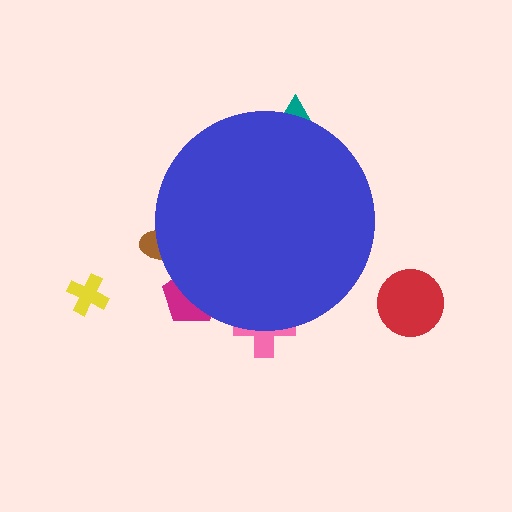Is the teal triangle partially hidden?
Yes, the teal triangle is partially hidden behind the blue circle.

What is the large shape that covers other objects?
A blue circle.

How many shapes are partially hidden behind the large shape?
4 shapes are partially hidden.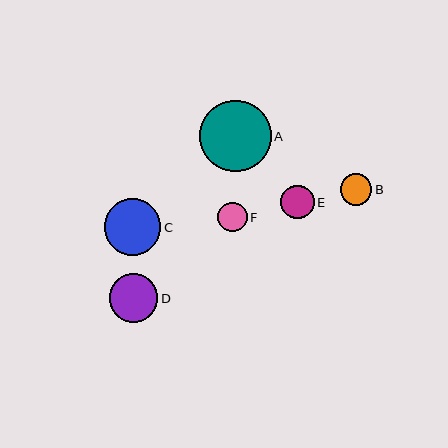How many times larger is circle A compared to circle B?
Circle A is approximately 2.3 times the size of circle B.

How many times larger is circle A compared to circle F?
Circle A is approximately 2.4 times the size of circle F.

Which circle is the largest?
Circle A is the largest with a size of approximately 72 pixels.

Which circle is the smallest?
Circle F is the smallest with a size of approximately 30 pixels.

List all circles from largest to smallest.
From largest to smallest: A, C, D, E, B, F.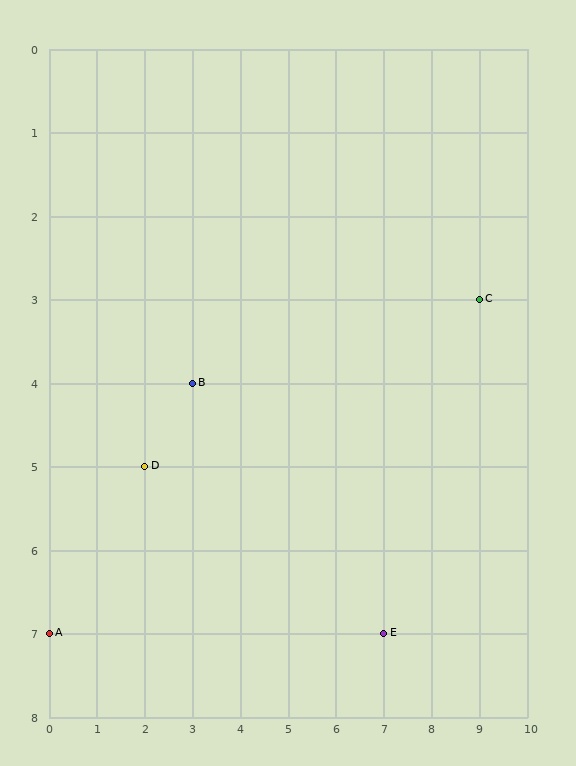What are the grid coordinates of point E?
Point E is at grid coordinates (7, 7).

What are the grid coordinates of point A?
Point A is at grid coordinates (0, 7).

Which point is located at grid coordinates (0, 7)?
Point A is at (0, 7).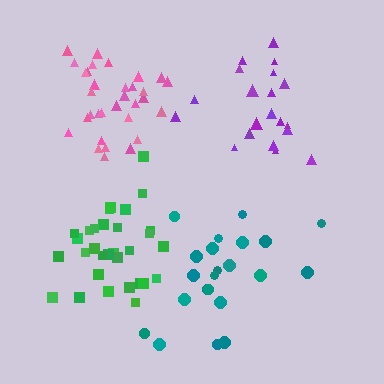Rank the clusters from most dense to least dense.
pink, green, teal, purple.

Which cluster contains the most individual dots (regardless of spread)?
Green (32).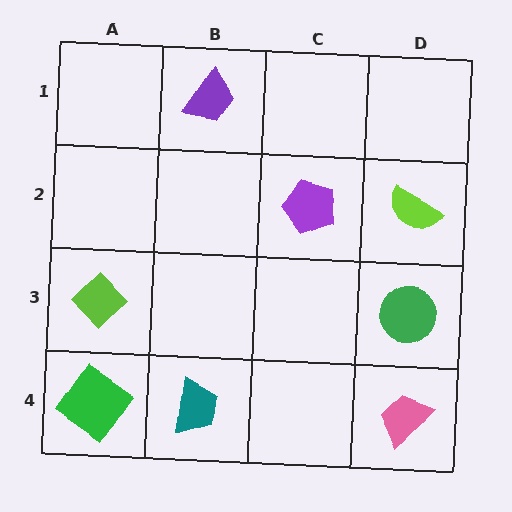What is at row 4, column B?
A teal trapezoid.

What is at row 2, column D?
A lime semicircle.